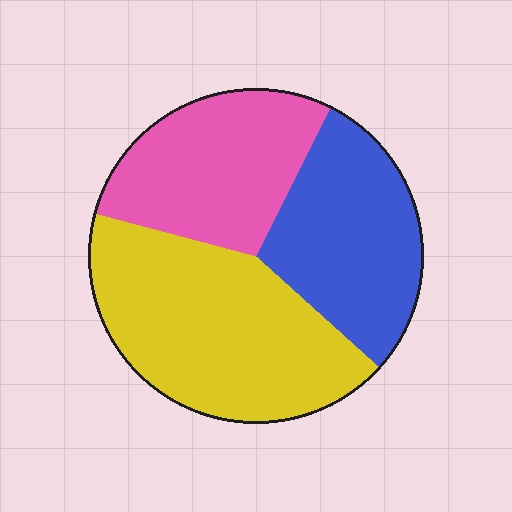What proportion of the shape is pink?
Pink covers 28% of the shape.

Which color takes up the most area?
Yellow, at roughly 40%.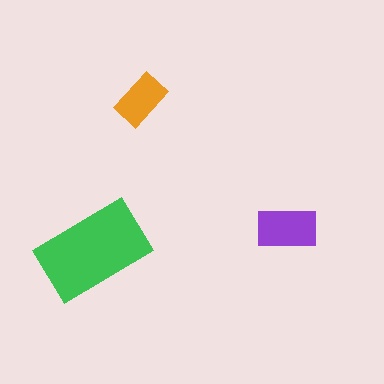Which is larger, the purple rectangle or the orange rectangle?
The purple one.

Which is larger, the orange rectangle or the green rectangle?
The green one.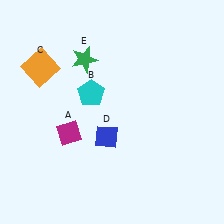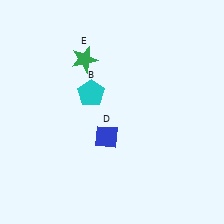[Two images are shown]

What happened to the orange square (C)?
The orange square (C) was removed in Image 2. It was in the top-left area of Image 1.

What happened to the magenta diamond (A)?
The magenta diamond (A) was removed in Image 2. It was in the bottom-left area of Image 1.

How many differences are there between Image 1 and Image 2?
There are 2 differences between the two images.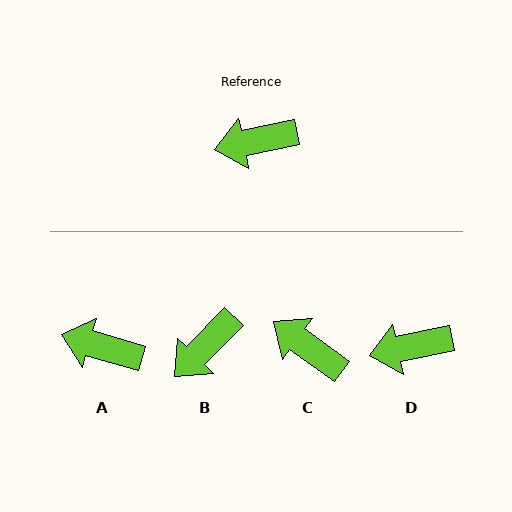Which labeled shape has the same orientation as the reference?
D.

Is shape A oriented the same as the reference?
No, it is off by about 28 degrees.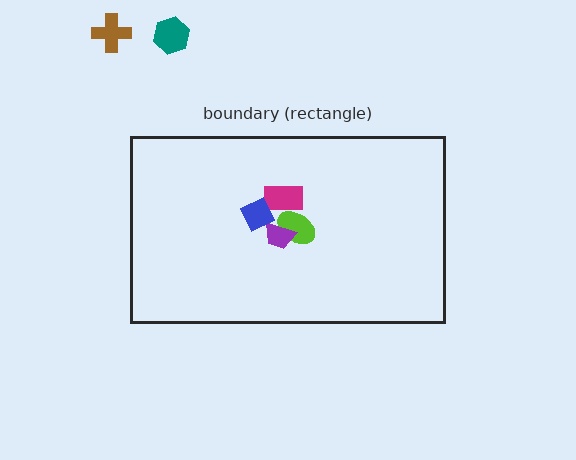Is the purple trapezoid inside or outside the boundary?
Inside.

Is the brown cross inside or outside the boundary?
Outside.